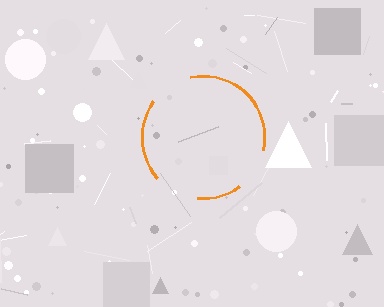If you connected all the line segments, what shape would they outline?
They would outline a circle.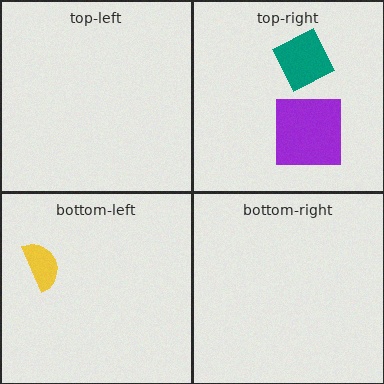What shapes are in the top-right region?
The teal diamond, the purple square.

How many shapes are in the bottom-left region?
1.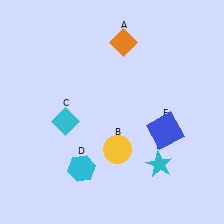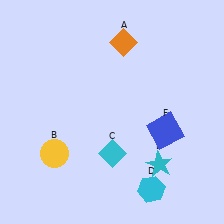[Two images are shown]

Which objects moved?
The objects that moved are: the yellow circle (B), the cyan diamond (C), the cyan hexagon (D).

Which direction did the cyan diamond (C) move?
The cyan diamond (C) moved right.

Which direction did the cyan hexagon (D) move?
The cyan hexagon (D) moved right.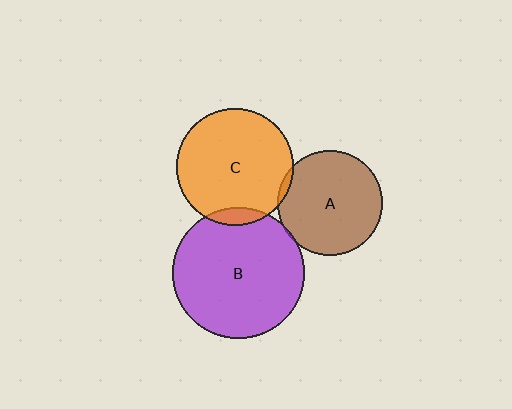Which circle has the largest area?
Circle B (purple).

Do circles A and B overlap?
Yes.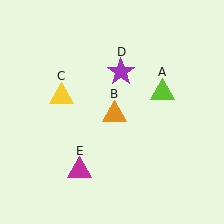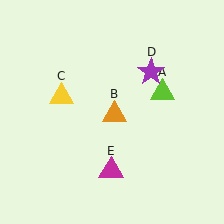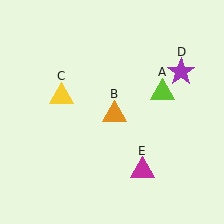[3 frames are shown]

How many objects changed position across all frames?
2 objects changed position: purple star (object D), magenta triangle (object E).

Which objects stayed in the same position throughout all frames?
Lime triangle (object A) and orange triangle (object B) and yellow triangle (object C) remained stationary.